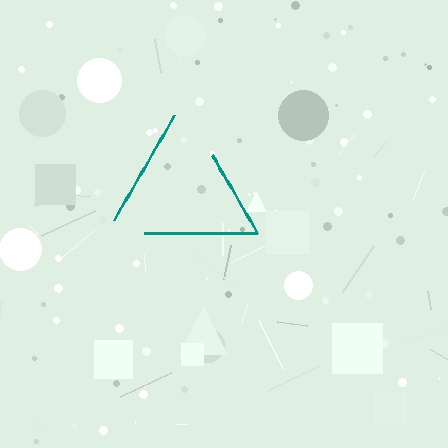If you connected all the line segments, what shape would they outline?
They would outline a triangle.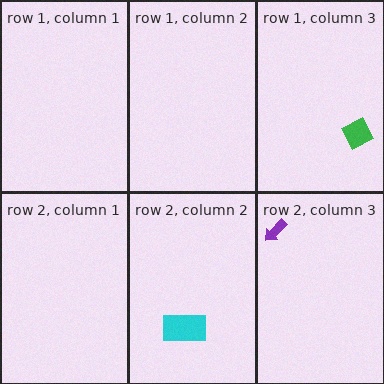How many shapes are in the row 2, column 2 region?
1.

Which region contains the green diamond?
The row 1, column 3 region.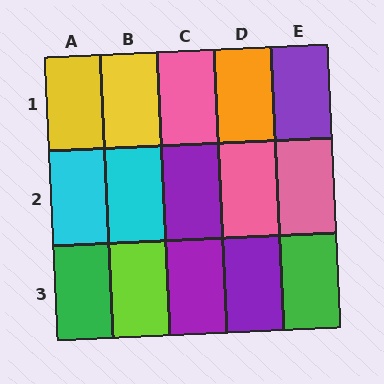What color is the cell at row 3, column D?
Purple.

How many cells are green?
2 cells are green.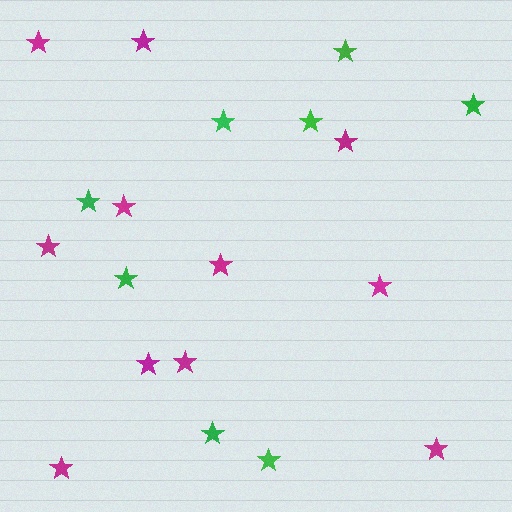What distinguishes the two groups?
There are 2 groups: one group of green stars (8) and one group of magenta stars (11).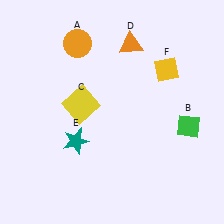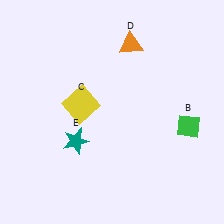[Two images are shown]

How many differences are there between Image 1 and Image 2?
There are 2 differences between the two images.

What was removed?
The yellow diamond (F), the orange circle (A) were removed in Image 2.